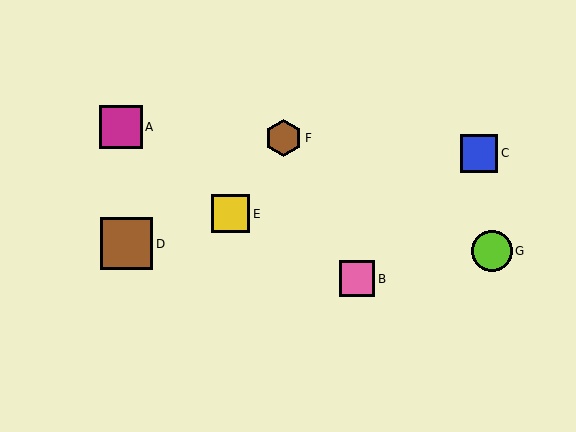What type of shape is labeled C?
Shape C is a blue square.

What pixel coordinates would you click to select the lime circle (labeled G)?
Click at (492, 251) to select the lime circle G.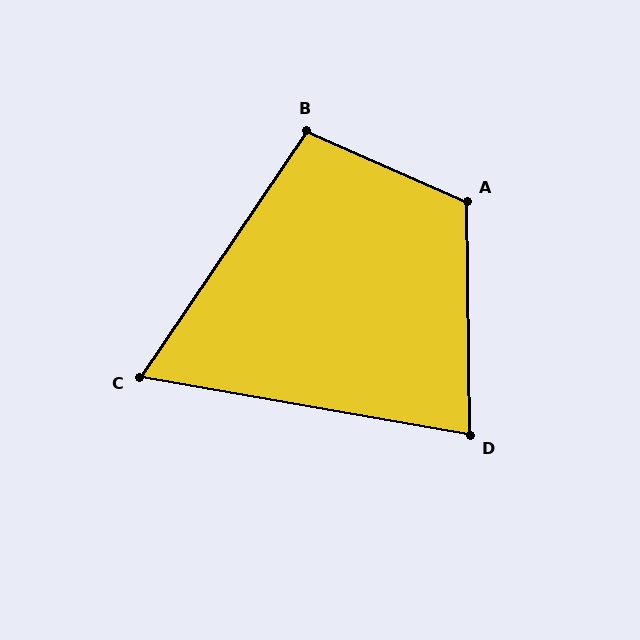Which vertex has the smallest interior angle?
C, at approximately 66 degrees.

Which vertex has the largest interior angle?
A, at approximately 114 degrees.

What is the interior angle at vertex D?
Approximately 79 degrees (acute).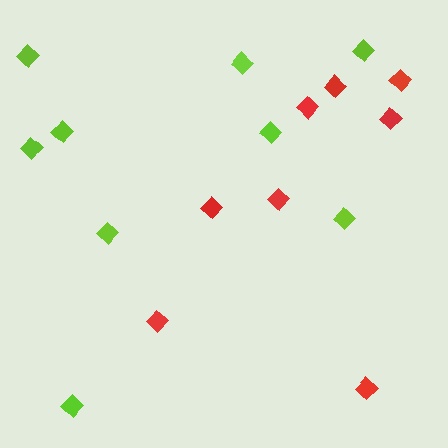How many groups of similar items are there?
There are 2 groups: one group of lime diamonds (9) and one group of red diamonds (8).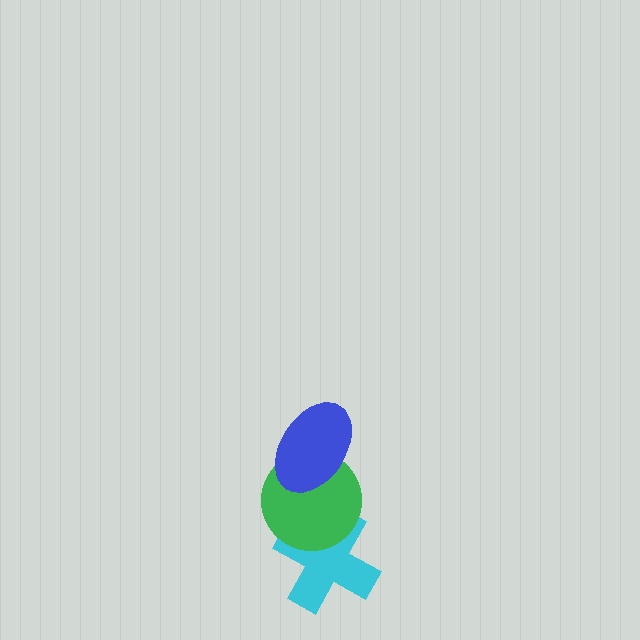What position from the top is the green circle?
The green circle is 2nd from the top.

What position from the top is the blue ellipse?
The blue ellipse is 1st from the top.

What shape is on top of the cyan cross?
The green circle is on top of the cyan cross.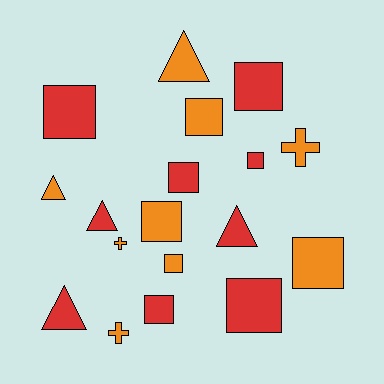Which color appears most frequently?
Orange, with 9 objects.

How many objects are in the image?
There are 18 objects.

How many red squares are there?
There are 6 red squares.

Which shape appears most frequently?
Square, with 10 objects.